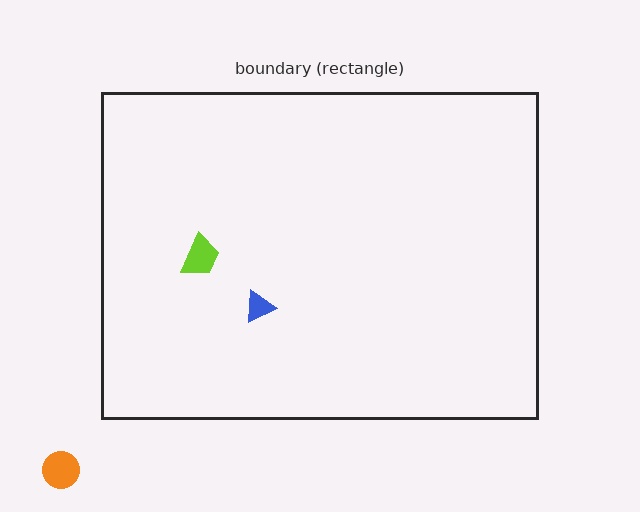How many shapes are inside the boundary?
2 inside, 1 outside.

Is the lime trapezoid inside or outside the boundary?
Inside.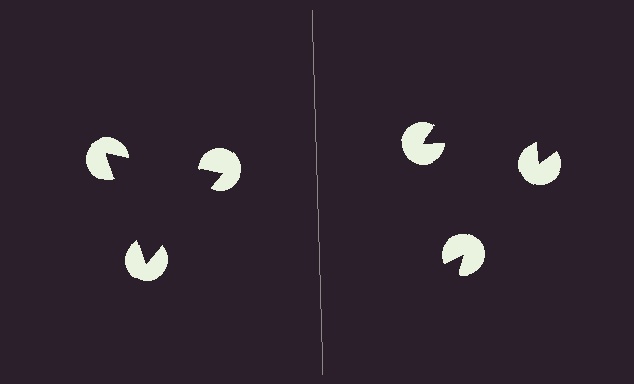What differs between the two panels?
The pac-man discs are positioned identically on both sides; only the wedge orientations differ. On the left they align to a triangle; on the right they are misaligned.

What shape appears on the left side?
An illusory triangle.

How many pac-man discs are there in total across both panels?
6 — 3 on each side.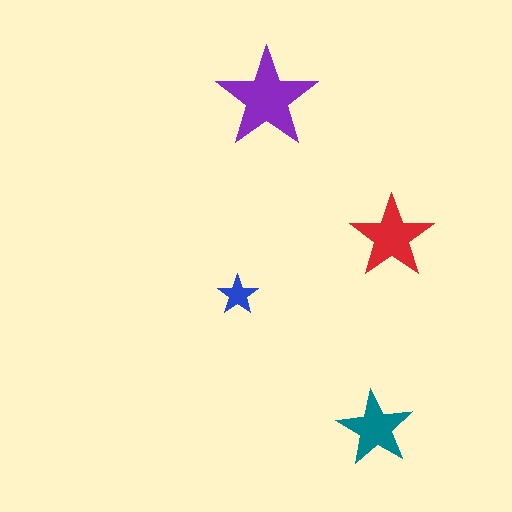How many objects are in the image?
There are 4 objects in the image.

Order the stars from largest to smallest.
the purple one, the red one, the teal one, the blue one.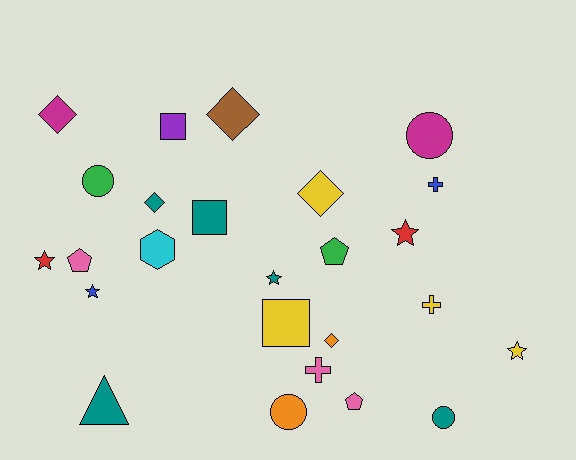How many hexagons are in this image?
There is 1 hexagon.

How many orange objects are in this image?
There are 2 orange objects.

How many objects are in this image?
There are 25 objects.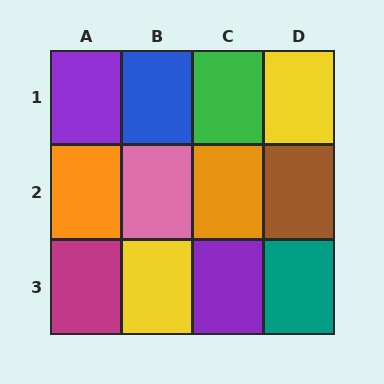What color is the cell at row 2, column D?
Brown.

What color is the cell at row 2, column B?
Pink.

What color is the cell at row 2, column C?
Orange.